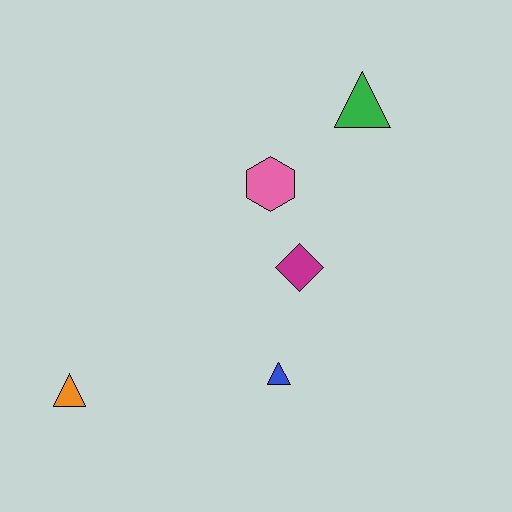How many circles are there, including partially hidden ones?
There are no circles.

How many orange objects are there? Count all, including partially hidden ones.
There is 1 orange object.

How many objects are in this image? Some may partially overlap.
There are 5 objects.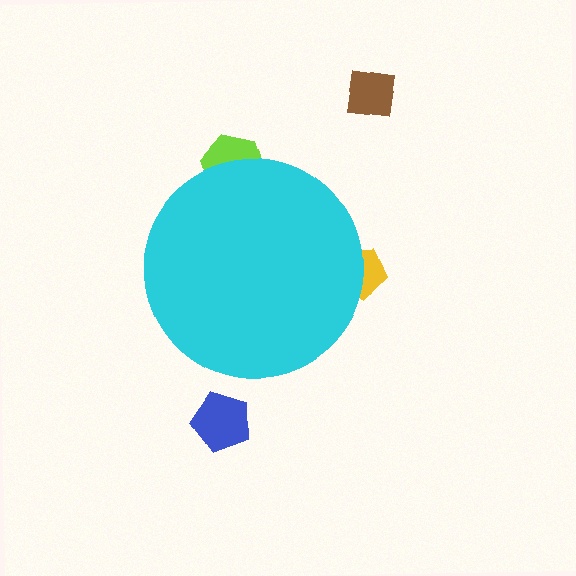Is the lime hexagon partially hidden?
Yes, the lime hexagon is partially hidden behind the cyan circle.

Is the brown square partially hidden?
No, the brown square is fully visible.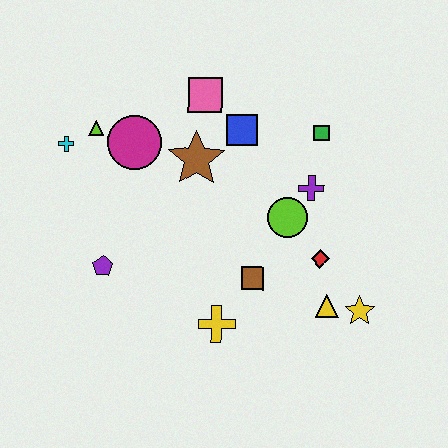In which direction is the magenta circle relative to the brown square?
The magenta circle is above the brown square.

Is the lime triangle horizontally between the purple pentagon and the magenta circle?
No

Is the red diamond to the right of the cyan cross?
Yes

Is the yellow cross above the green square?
No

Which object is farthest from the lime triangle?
The yellow star is farthest from the lime triangle.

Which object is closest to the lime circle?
The purple cross is closest to the lime circle.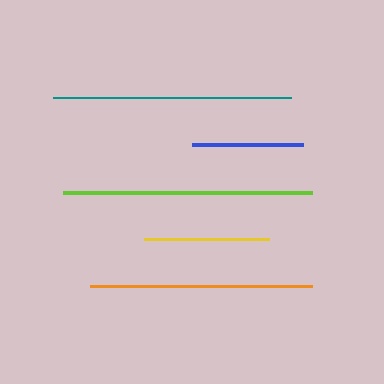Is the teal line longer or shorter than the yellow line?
The teal line is longer than the yellow line.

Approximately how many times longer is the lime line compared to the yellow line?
The lime line is approximately 2.0 times the length of the yellow line.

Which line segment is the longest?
The lime line is the longest at approximately 249 pixels.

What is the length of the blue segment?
The blue segment is approximately 110 pixels long.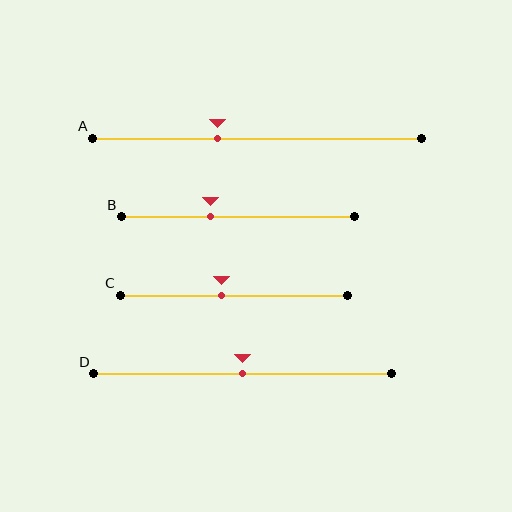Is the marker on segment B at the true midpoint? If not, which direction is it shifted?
No, the marker on segment B is shifted to the left by about 12% of the segment length.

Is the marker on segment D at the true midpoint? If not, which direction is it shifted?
Yes, the marker on segment D is at the true midpoint.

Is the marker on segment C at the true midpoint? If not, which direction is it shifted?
No, the marker on segment C is shifted to the left by about 5% of the segment length.